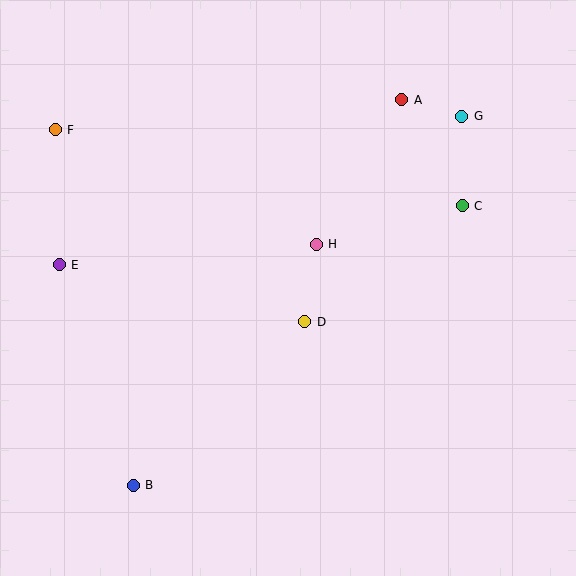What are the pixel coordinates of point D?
Point D is at (305, 322).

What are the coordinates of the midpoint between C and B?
The midpoint between C and B is at (298, 346).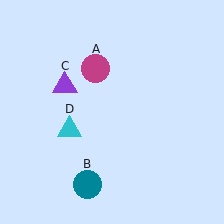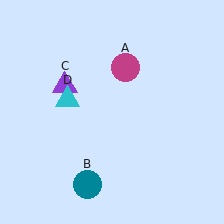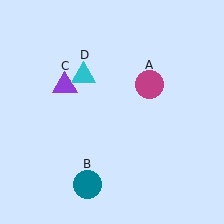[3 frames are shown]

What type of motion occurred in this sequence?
The magenta circle (object A), cyan triangle (object D) rotated clockwise around the center of the scene.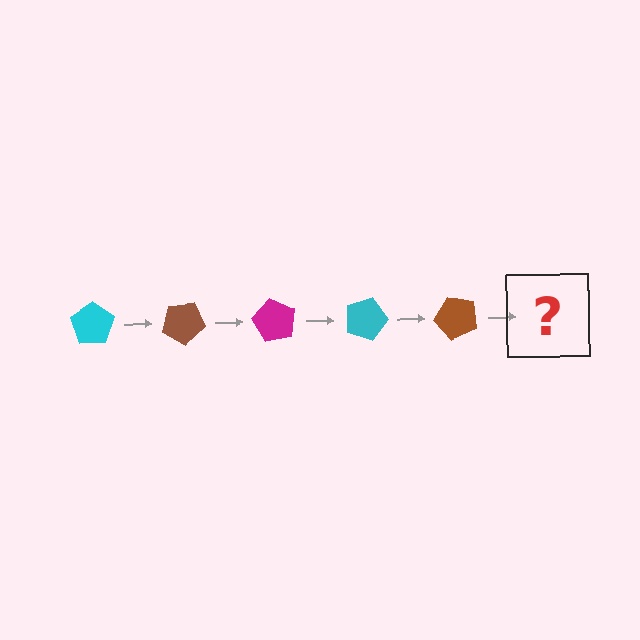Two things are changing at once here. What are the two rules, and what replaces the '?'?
The two rules are that it rotates 30 degrees each step and the color cycles through cyan, brown, and magenta. The '?' should be a magenta pentagon, rotated 150 degrees from the start.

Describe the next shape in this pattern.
It should be a magenta pentagon, rotated 150 degrees from the start.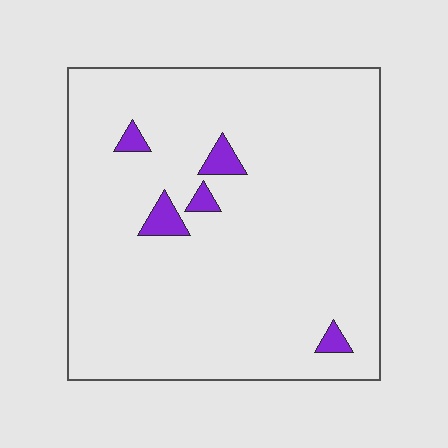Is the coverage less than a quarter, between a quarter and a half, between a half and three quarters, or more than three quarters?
Less than a quarter.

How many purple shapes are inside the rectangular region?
5.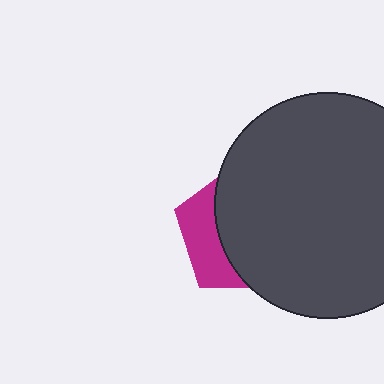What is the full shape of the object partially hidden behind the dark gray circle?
The partially hidden object is a magenta pentagon.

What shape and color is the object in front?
The object in front is a dark gray circle.